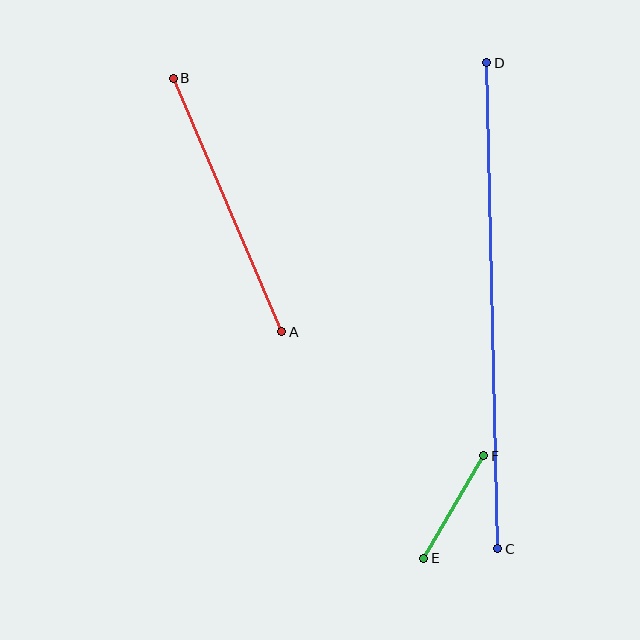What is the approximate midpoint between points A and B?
The midpoint is at approximately (228, 205) pixels.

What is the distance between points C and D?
The distance is approximately 486 pixels.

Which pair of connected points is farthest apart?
Points C and D are farthest apart.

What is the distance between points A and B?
The distance is approximately 276 pixels.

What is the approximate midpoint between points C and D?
The midpoint is at approximately (492, 306) pixels.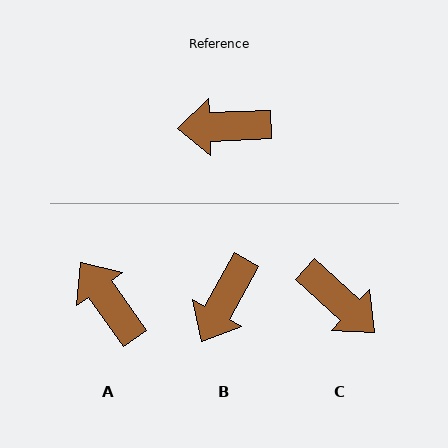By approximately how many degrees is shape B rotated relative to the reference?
Approximately 59 degrees counter-clockwise.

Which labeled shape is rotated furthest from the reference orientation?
C, about 136 degrees away.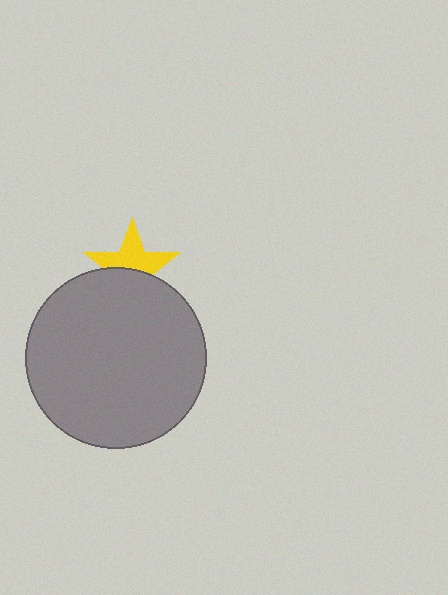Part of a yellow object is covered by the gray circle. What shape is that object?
It is a star.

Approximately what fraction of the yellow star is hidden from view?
Roughly 44% of the yellow star is hidden behind the gray circle.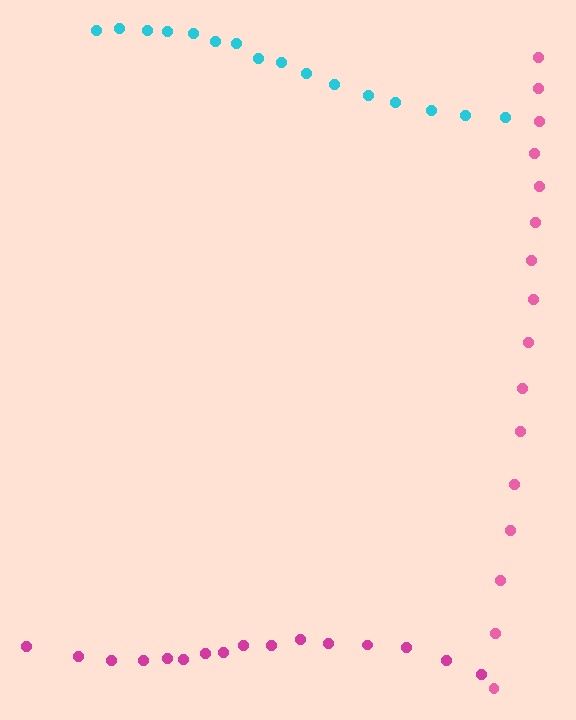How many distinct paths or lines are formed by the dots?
There are 3 distinct paths.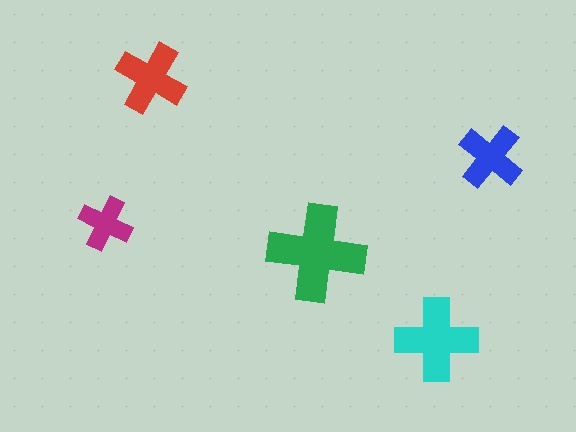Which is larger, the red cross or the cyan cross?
The cyan one.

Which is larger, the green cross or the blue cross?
The green one.